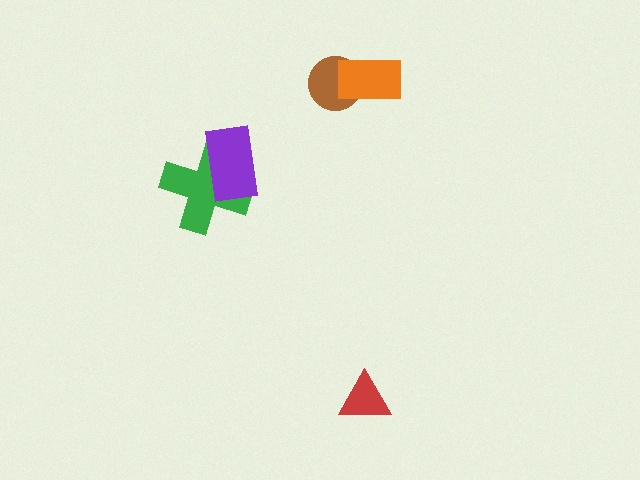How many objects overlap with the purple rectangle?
1 object overlaps with the purple rectangle.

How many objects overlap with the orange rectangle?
1 object overlaps with the orange rectangle.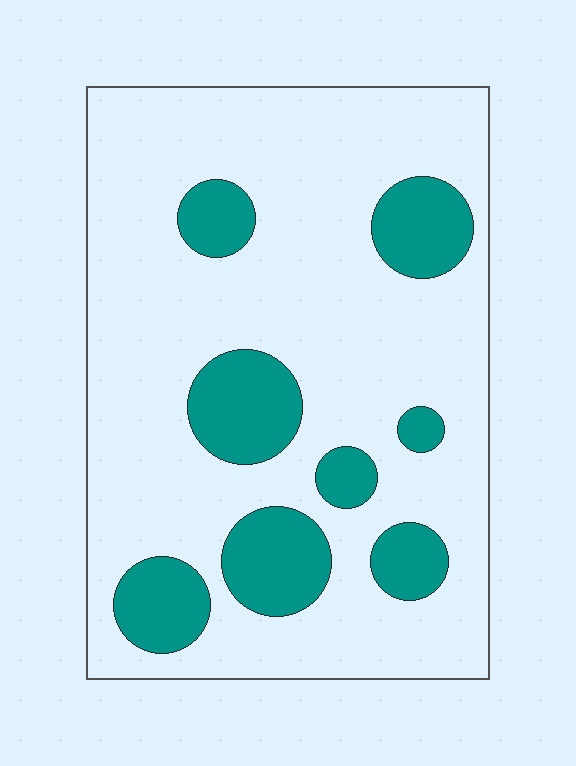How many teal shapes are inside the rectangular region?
8.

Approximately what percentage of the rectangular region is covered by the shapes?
Approximately 20%.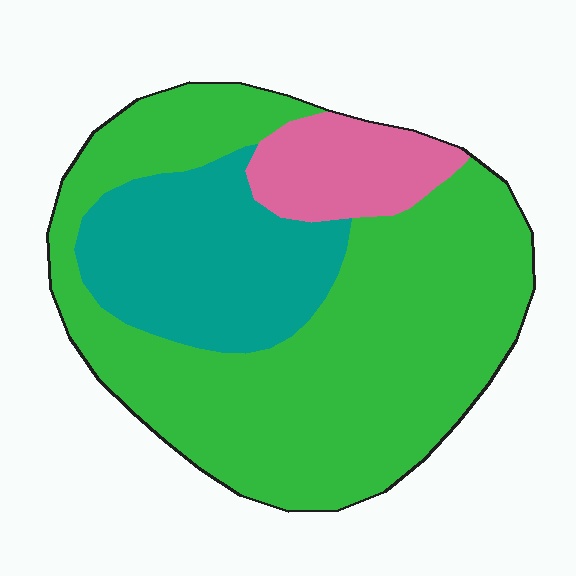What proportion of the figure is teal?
Teal covers about 25% of the figure.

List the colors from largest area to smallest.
From largest to smallest: green, teal, pink.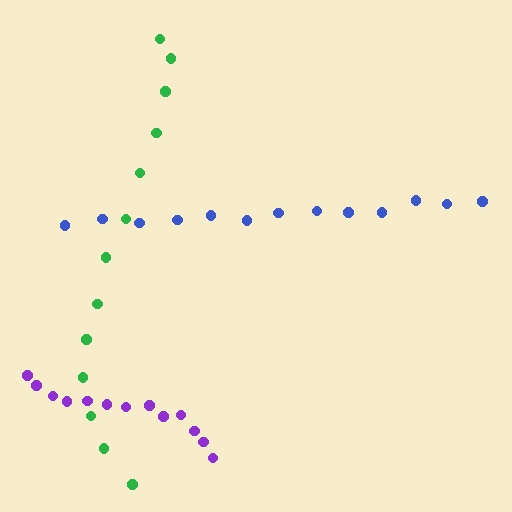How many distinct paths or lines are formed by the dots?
There are 3 distinct paths.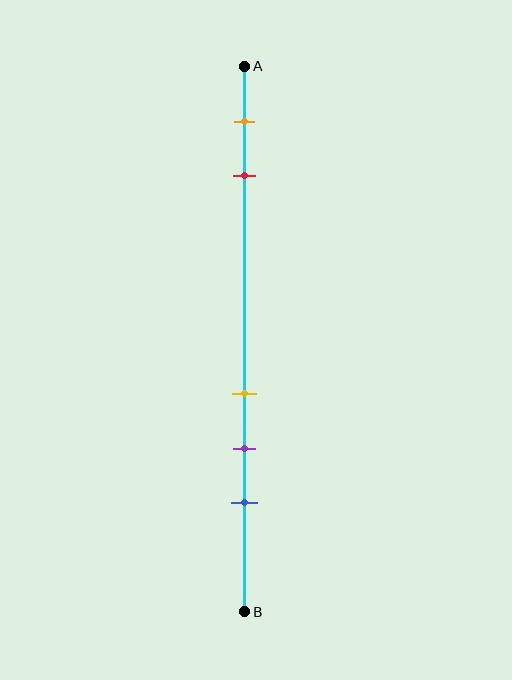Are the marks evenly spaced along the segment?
No, the marks are not evenly spaced.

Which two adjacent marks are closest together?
The yellow and purple marks are the closest adjacent pair.